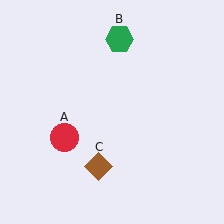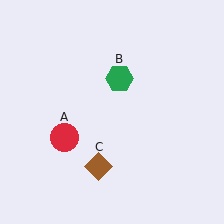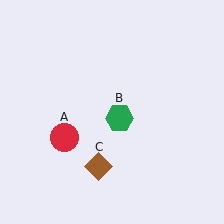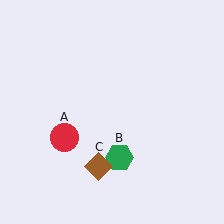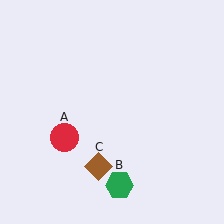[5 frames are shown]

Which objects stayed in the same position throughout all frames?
Red circle (object A) and brown diamond (object C) remained stationary.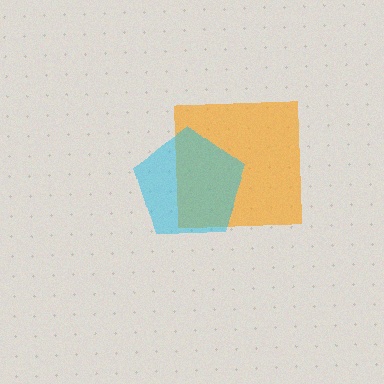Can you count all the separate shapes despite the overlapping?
Yes, there are 2 separate shapes.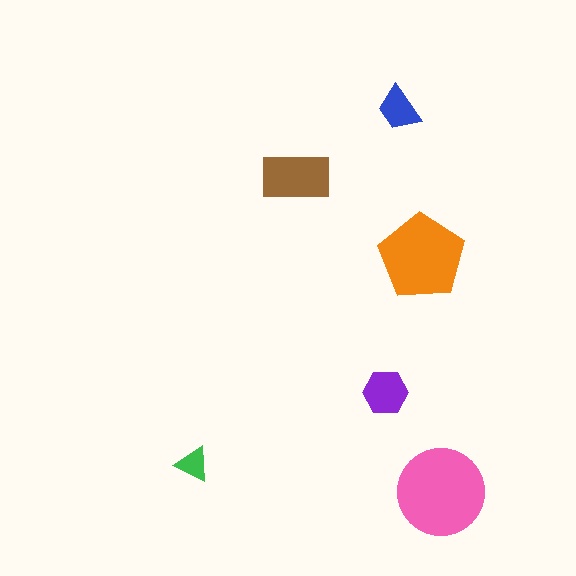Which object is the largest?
The pink circle.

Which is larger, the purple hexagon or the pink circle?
The pink circle.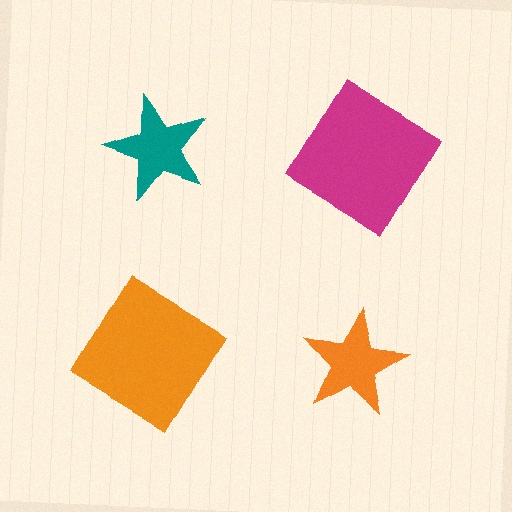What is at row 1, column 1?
A teal star.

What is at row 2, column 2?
An orange star.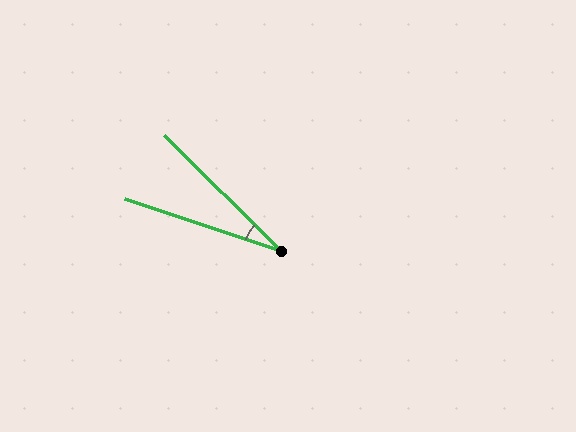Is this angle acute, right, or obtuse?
It is acute.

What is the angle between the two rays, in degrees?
Approximately 27 degrees.